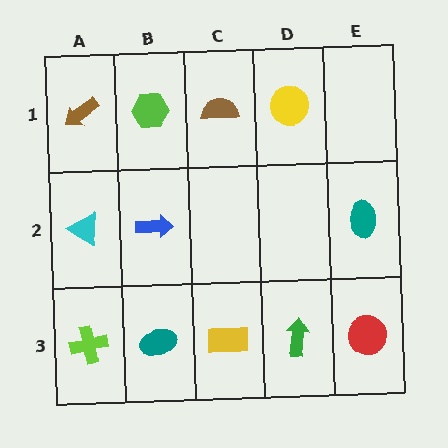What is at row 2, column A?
A cyan triangle.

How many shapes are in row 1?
4 shapes.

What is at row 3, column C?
A yellow rectangle.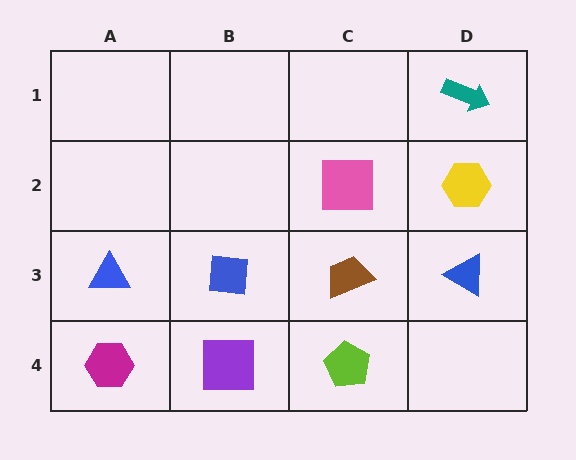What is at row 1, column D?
A teal arrow.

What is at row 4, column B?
A purple square.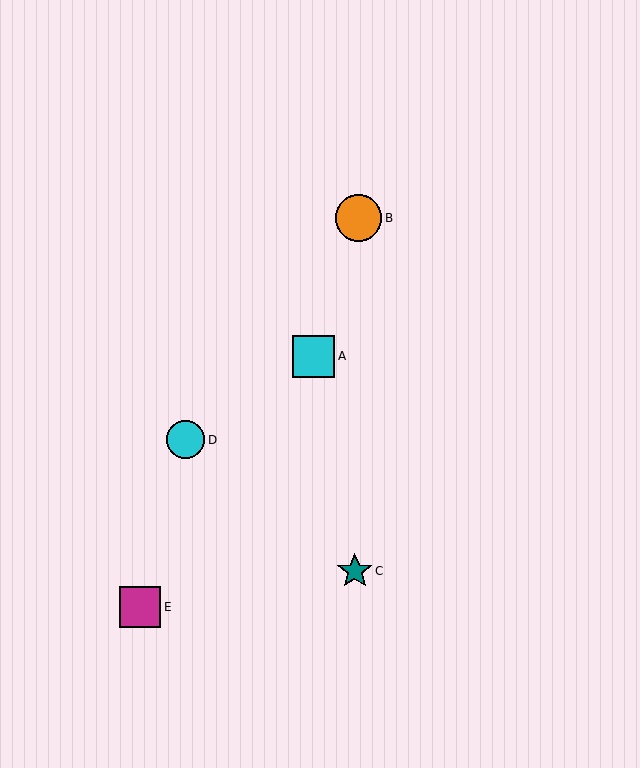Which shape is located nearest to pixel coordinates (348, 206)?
The orange circle (labeled B) at (358, 218) is nearest to that location.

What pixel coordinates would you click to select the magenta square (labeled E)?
Click at (140, 607) to select the magenta square E.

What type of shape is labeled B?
Shape B is an orange circle.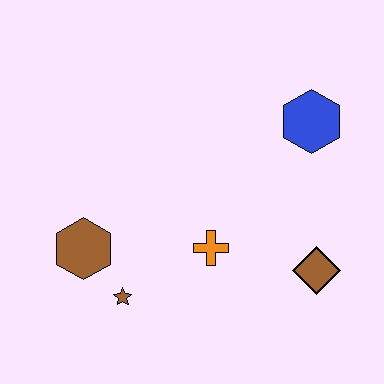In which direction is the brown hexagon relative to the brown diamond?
The brown hexagon is to the left of the brown diamond.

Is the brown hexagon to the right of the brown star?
No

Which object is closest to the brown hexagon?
The brown star is closest to the brown hexagon.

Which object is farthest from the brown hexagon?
The blue hexagon is farthest from the brown hexagon.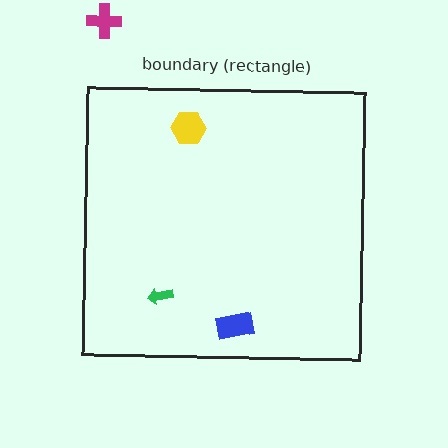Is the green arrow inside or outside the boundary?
Inside.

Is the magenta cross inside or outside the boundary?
Outside.